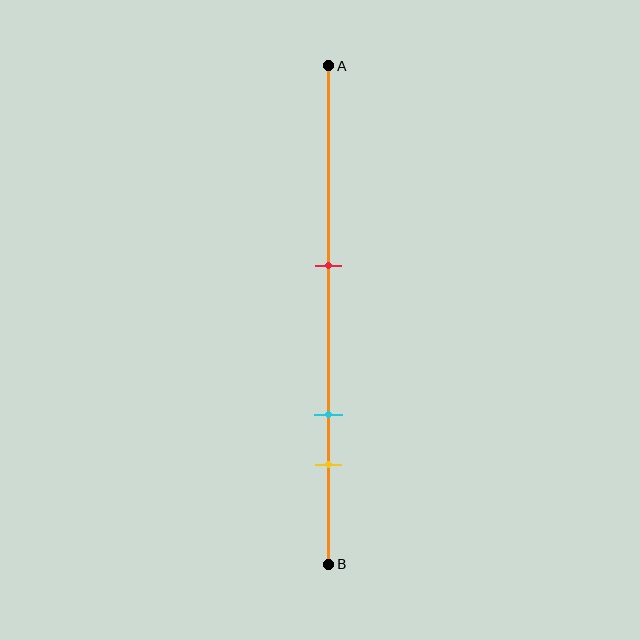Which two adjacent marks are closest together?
The cyan and yellow marks are the closest adjacent pair.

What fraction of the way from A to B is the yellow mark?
The yellow mark is approximately 80% (0.8) of the way from A to B.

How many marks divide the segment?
There are 3 marks dividing the segment.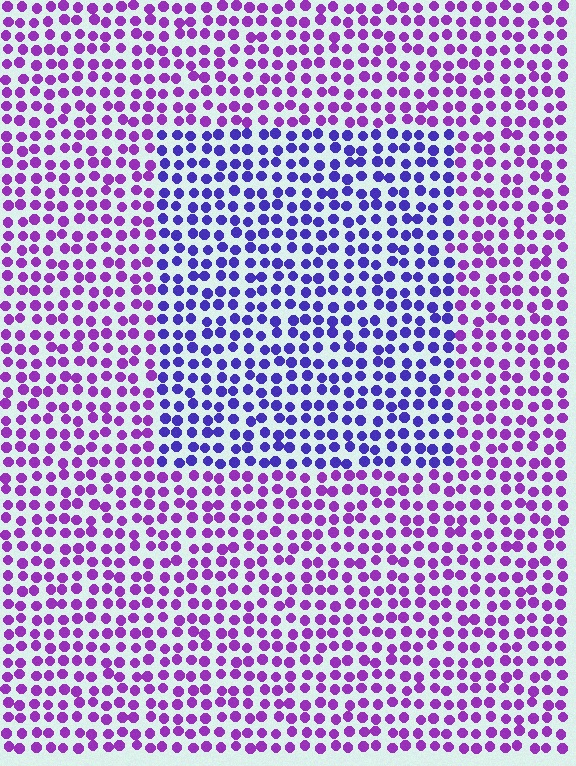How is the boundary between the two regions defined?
The boundary is defined purely by a slight shift in hue (about 37 degrees). Spacing, size, and orientation are identical on both sides.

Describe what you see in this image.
The image is filled with small purple elements in a uniform arrangement. A rectangle-shaped region is visible where the elements are tinted to a slightly different hue, forming a subtle color boundary.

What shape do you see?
I see a rectangle.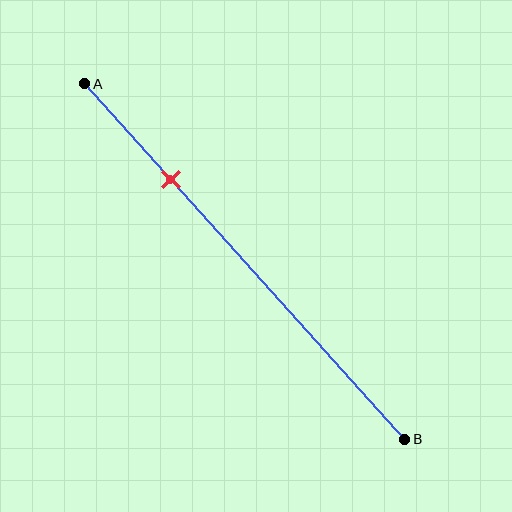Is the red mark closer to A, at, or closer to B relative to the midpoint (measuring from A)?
The red mark is closer to point A than the midpoint of segment AB.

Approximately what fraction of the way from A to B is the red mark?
The red mark is approximately 25% of the way from A to B.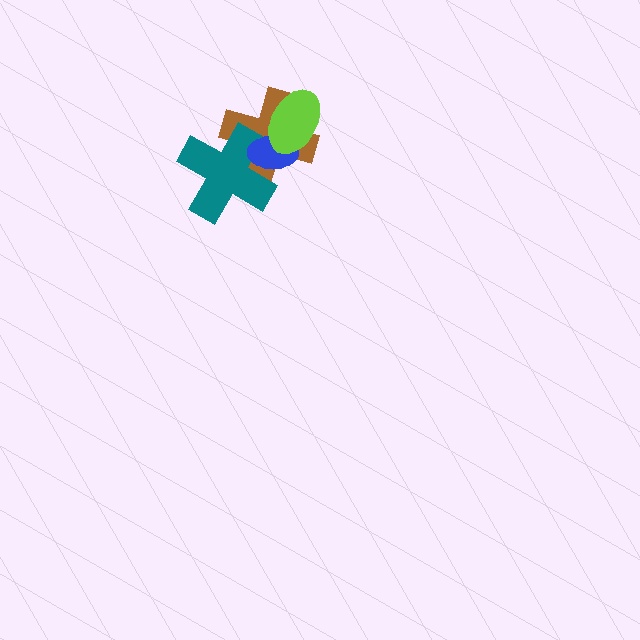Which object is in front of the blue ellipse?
The lime ellipse is in front of the blue ellipse.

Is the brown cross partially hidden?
Yes, it is partially covered by another shape.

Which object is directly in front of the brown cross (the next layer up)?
The teal cross is directly in front of the brown cross.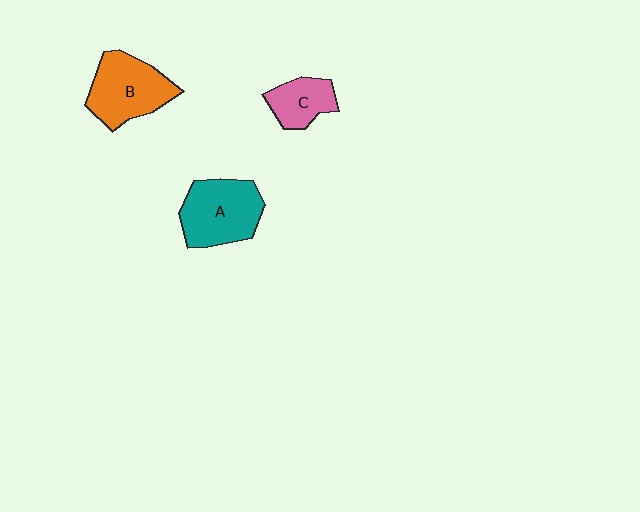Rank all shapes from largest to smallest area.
From largest to smallest: A (teal), B (orange), C (pink).